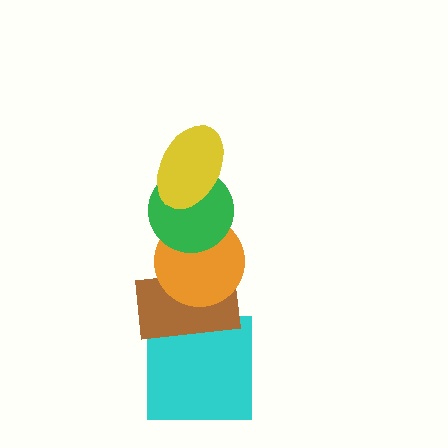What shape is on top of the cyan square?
The brown rectangle is on top of the cyan square.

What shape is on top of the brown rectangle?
The orange circle is on top of the brown rectangle.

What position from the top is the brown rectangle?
The brown rectangle is 4th from the top.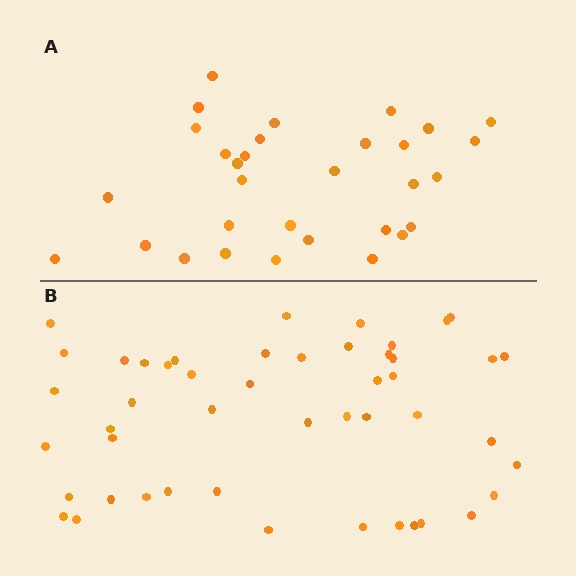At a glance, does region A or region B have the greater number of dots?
Region B (the bottom region) has more dots.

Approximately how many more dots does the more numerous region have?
Region B has approximately 15 more dots than region A.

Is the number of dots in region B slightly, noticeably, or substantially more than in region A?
Region B has substantially more. The ratio is roughly 1.5 to 1.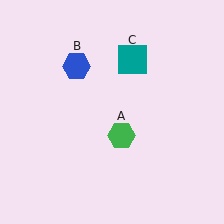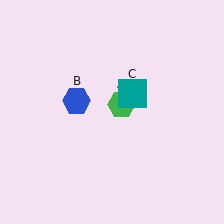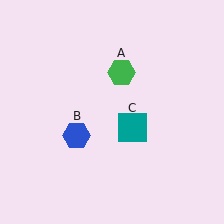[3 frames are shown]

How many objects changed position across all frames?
3 objects changed position: green hexagon (object A), blue hexagon (object B), teal square (object C).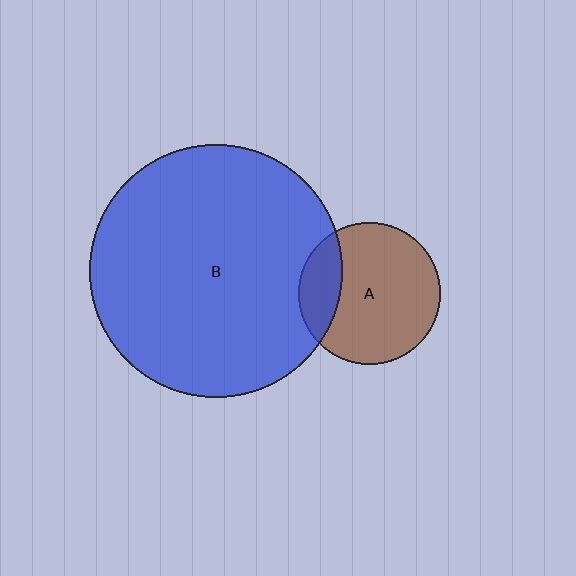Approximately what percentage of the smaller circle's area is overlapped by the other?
Approximately 20%.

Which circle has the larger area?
Circle B (blue).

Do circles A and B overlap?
Yes.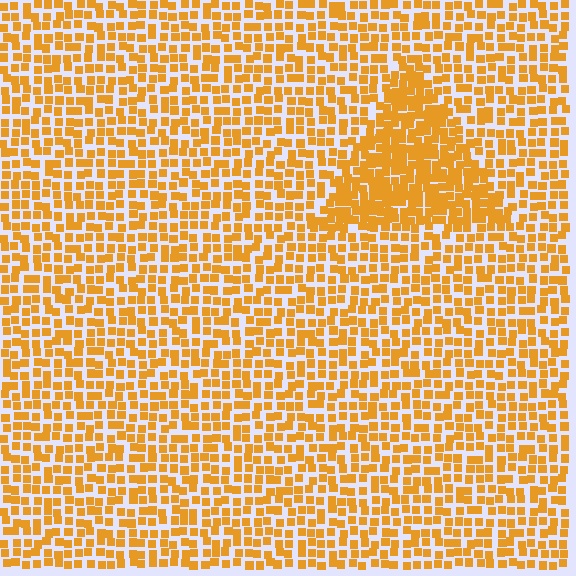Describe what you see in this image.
The image contains small orange elements arranged at two different densities. A triangle-shaped region is visible where the elements are more densely packed than the surrounding area.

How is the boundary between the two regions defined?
The boundary is defined by a change in element density (approximately 1.7x ratio). All elements are the same color, size, and shape.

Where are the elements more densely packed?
The elements are more densely packed inside the triangle boundary.